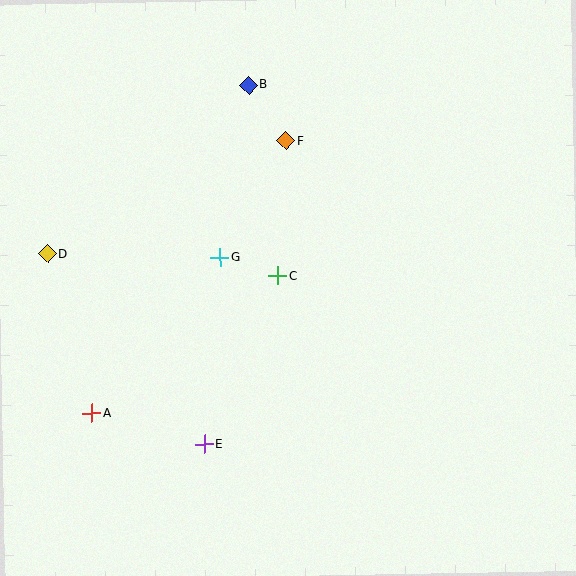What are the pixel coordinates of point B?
Point B is at (249, 85).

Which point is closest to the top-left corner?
Point D is closest to the top-left corner.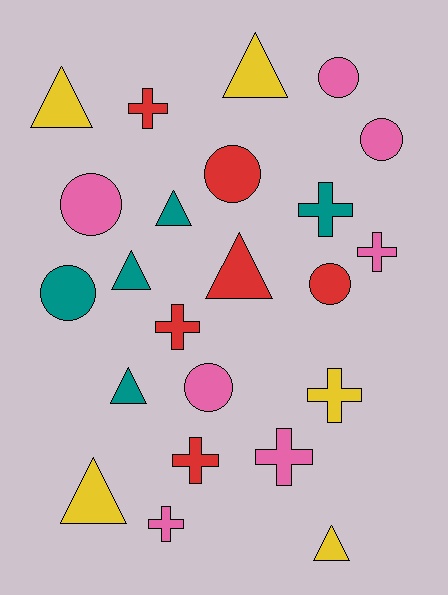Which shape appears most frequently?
Cross, with 8 objects.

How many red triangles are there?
There is 1 red triangle.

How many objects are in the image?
There are 23 objects.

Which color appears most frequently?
Pink, with 7 objects.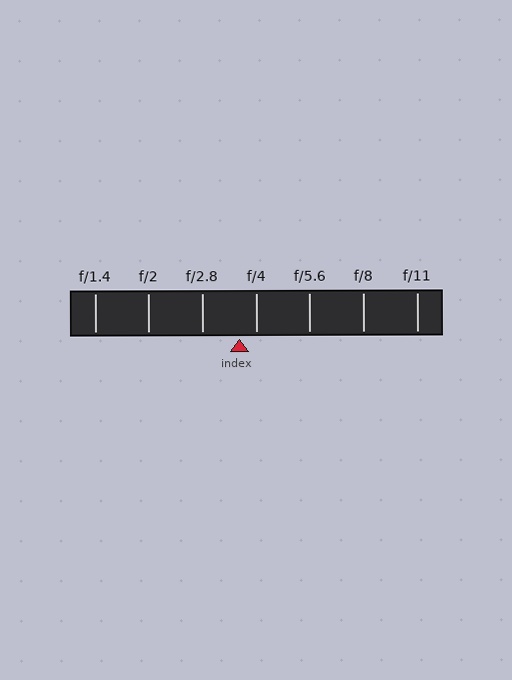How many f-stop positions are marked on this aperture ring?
There are 7 f-stop positions marked.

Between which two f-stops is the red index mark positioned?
The index mark is between f/2.8 and f/4.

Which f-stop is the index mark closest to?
The index mark is closest to f/4.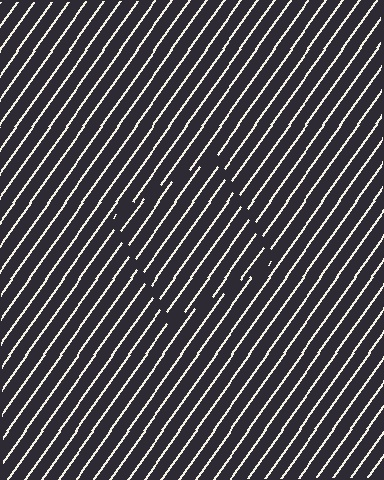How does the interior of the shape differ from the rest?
The interior of the shape contains the same grating, shifted by half a period — the contour is defined by the phase discontinuity where line-ends from the inner and outer gratings abut.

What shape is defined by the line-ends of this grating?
An illusory square. The interior of the shape contains the same grating, shifted by half a period — the contour is defined by the phase discontinuity where line-ends from the inner and outer gratings abut.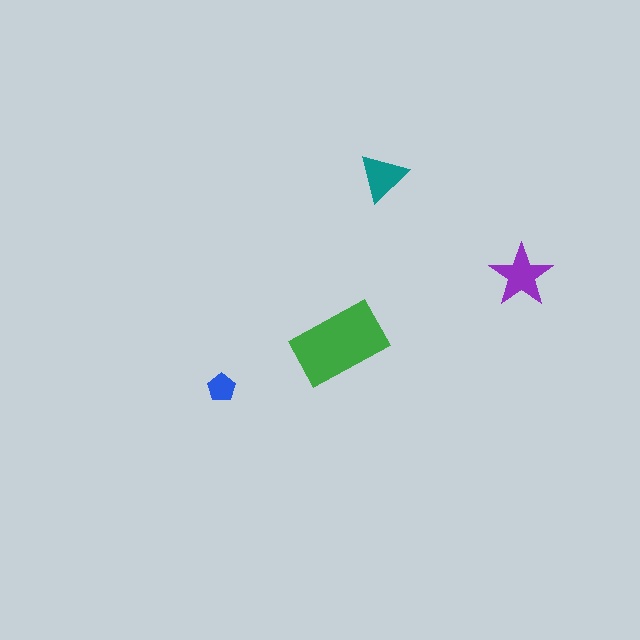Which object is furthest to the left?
The blue pentagon is leftmost.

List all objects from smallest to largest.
The blue pentagon, the teal triangle, the purple star, the green rectangle.